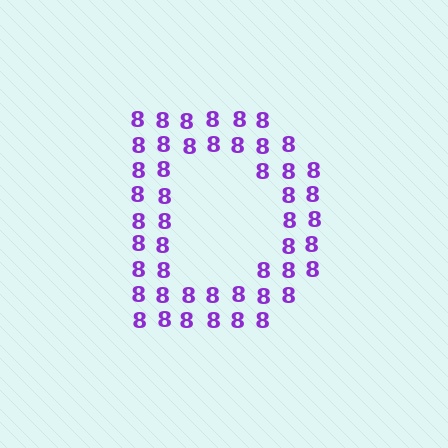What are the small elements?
The small elements are digit 8's.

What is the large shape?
The large shape is the letter D.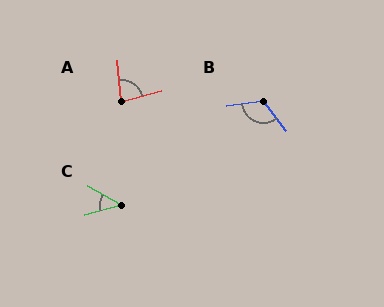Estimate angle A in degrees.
Approximately 79 degrees.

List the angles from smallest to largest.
C (44°), A (79°), B (121°).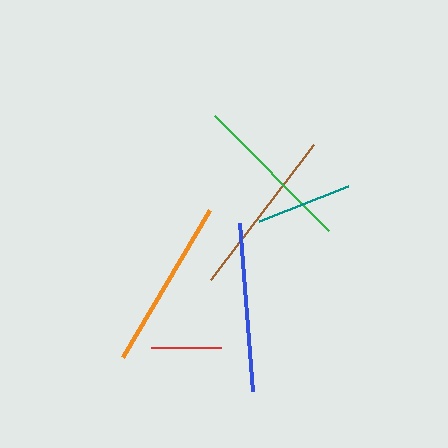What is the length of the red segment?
The red segment is approximately 70 pixels long.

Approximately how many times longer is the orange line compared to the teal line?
The orange line is approximately 1.8 times the length of the teal line.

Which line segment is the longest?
The orange line is the longest at approximately 171 pixels.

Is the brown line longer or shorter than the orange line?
The orange line is longer than the brown line.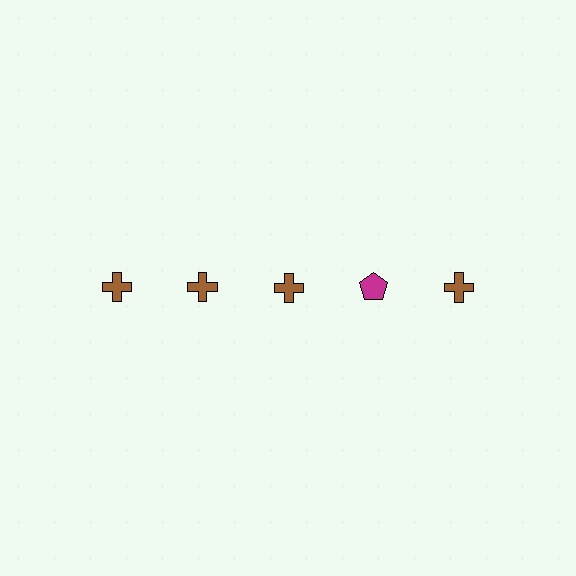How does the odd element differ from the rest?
It differs in both color (magenta instead of brown) and shape (pentagon instead of cross).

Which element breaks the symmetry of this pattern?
The magenta pentagon in the top row, second from right column breaks the symmetry. All other shapes are brown crosses.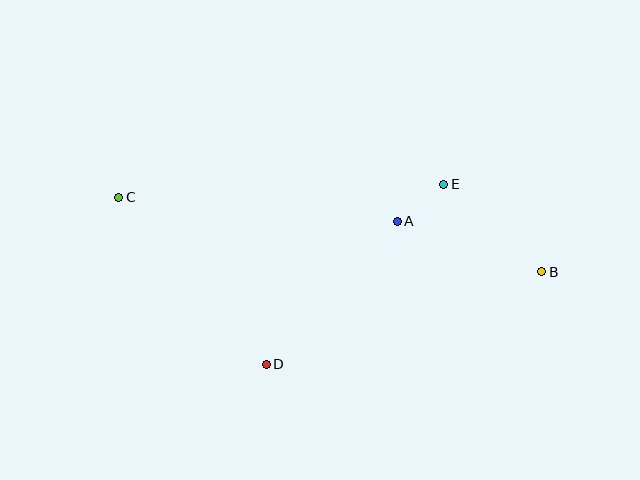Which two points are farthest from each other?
Points B and C are farthest from each other.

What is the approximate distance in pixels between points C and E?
The distance between C and E is approximately 326 pixels.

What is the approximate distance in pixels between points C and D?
The distance between C and D is approximately 223 pixels.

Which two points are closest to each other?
Points A and E are closest to each other.